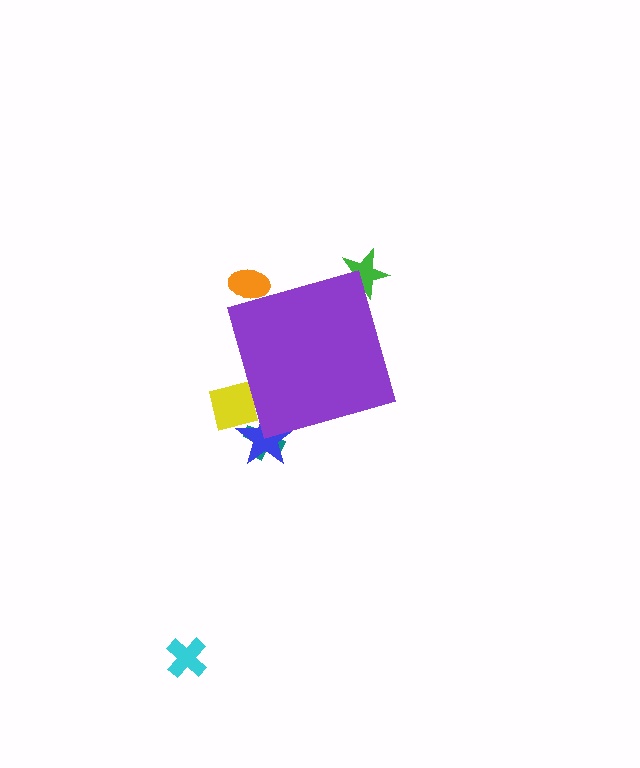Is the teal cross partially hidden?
Yes, the teal cross is partially hidden behind the purple diamond.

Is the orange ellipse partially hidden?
Yes, the orange ellipse is partially hidden behind the purple diamond.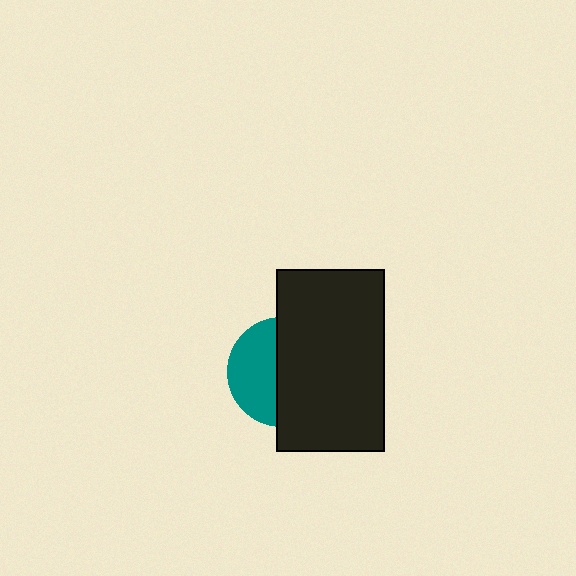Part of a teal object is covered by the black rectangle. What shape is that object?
It is a circle.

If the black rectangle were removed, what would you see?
You would see the complete teal circle.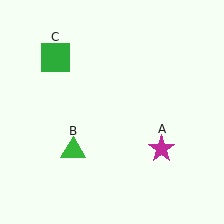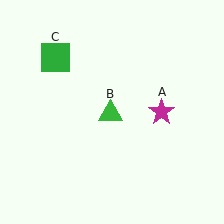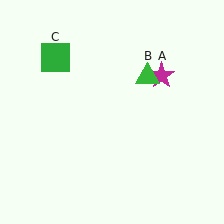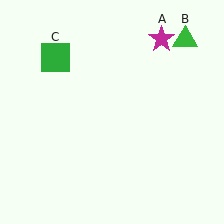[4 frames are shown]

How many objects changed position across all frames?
2 objects changed position: magenta star (object A), green triangle (object B).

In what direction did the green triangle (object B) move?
The green triangle (object B) moved up and to the right.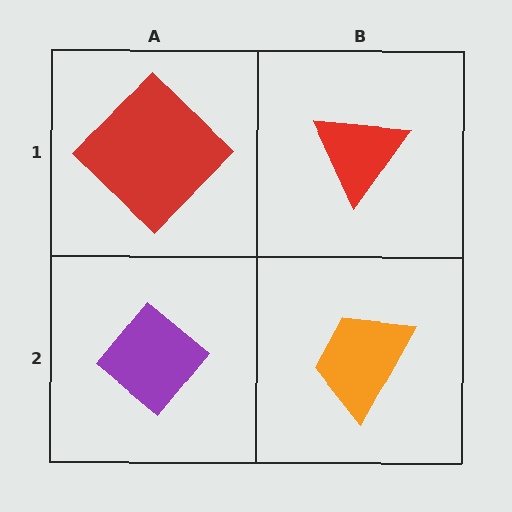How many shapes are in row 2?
2 shapes.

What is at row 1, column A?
A red diamond.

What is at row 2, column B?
An orange trapezoid.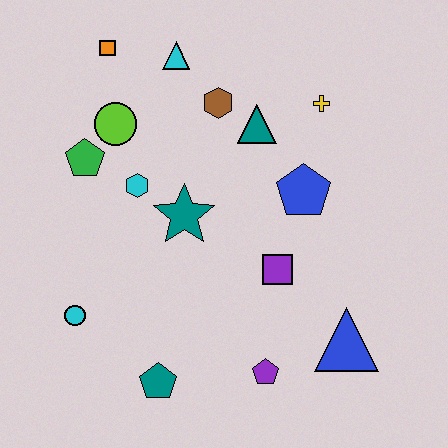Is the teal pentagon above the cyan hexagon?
No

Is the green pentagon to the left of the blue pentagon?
Yes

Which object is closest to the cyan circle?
The teal pentagon is closest to the cyan circle.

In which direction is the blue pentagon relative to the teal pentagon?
The blue pentagon is above the teal pentagon.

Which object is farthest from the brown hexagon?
The teal pentagon is farthest from the brown hexagon.